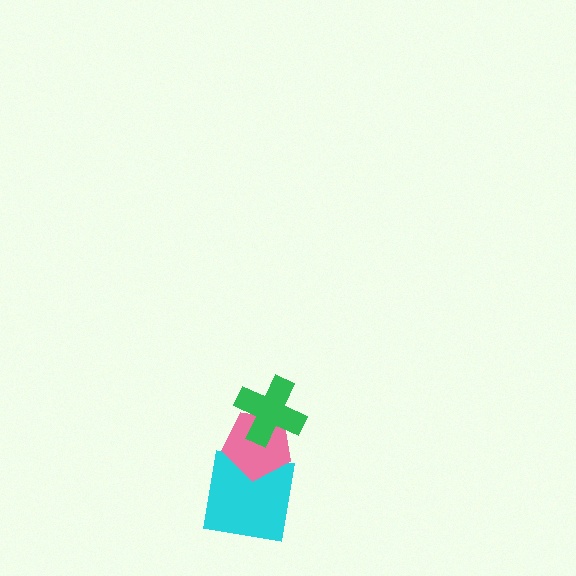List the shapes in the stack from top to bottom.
From top to bottom: the green cross, the pink pentagon, the cyan square.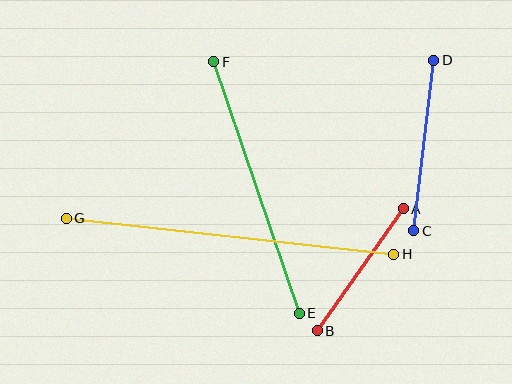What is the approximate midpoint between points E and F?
The midpoint is at approximately (257, 187) pixels.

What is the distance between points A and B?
The distance is approximately 149 pixels.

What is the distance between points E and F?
The distance is approximately 266 pixels.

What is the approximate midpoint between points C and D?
The midpoint is at approximately (424, 145) pixels.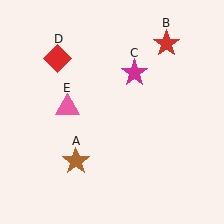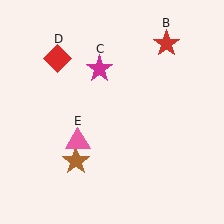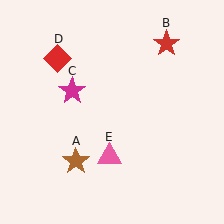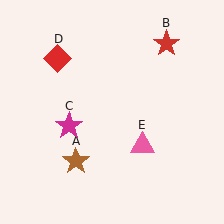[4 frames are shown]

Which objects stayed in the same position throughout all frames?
Brown star (object A) and red star (object B) and red diamond (object D) remained stationary.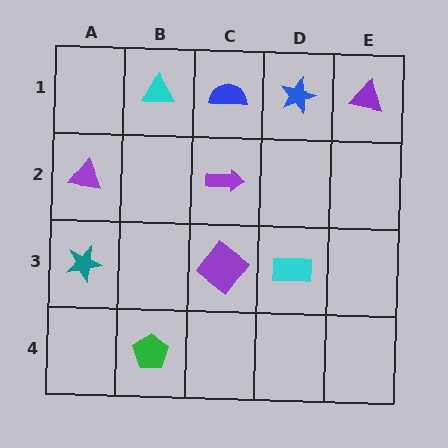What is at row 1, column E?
A purple triangle.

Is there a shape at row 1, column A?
No, that cell is empty.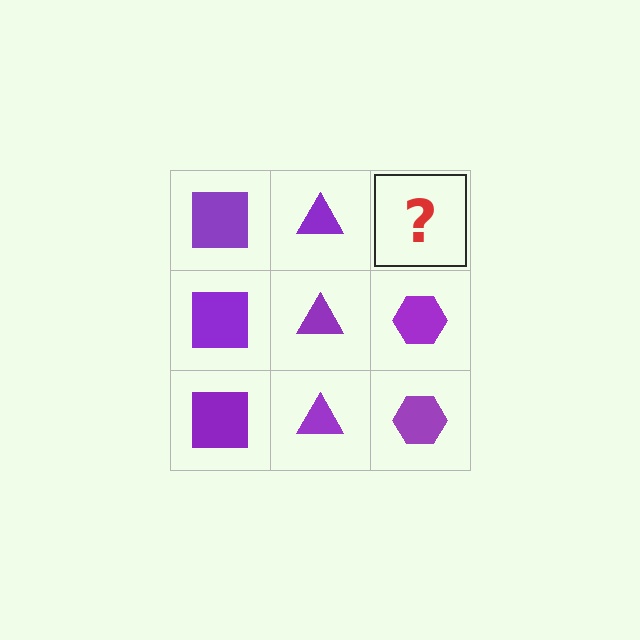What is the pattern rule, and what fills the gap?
The rule is that each column has a consistent shape. The gap should be filled with a purple hexagon.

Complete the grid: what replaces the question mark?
The question mark should be replaced with a purple hexagon.